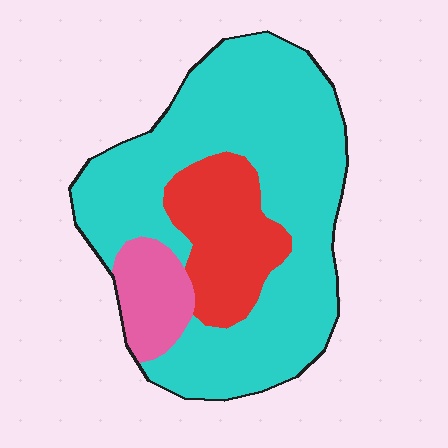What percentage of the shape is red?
Red covers about 20% of the shape.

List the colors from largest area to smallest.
From largest to smallest: cyan, red, pink.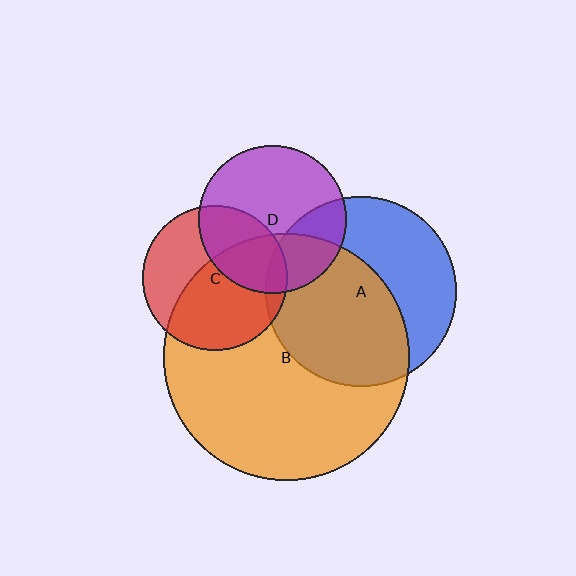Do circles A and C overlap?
Yes.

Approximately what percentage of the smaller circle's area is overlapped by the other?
Approximately 5%.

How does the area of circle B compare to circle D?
Approximately 2.8 times.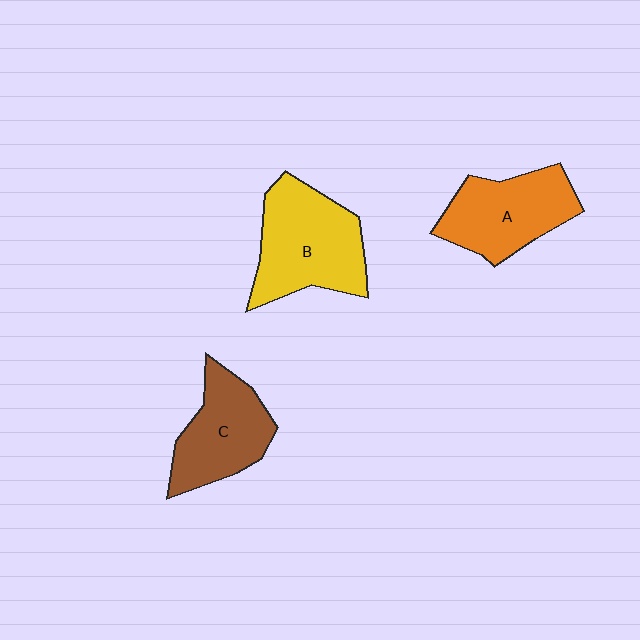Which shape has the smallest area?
Shape C (brown).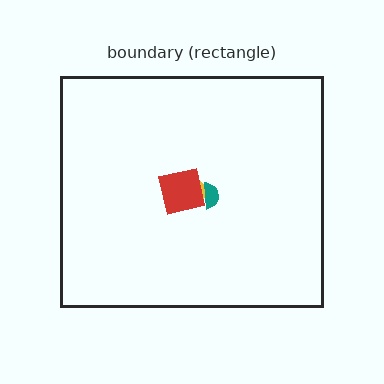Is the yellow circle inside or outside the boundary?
Inside.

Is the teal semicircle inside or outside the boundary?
Inside.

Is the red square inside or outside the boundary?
Inside.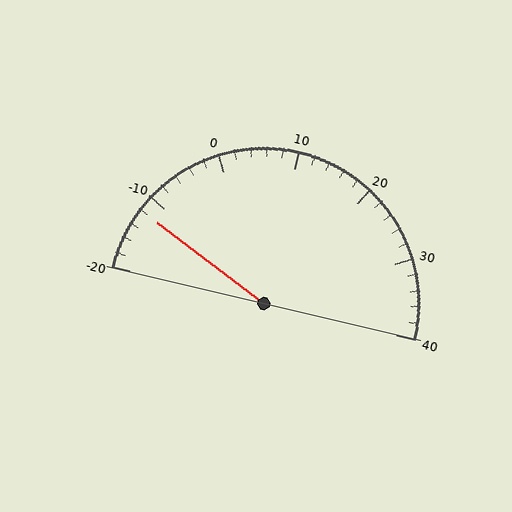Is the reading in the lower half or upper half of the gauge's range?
The reading is in the lower half of the range (-20 to 40).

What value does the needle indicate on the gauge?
The needle indicates approximately -12.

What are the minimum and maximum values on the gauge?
The gauge ranges from -20 to 40.